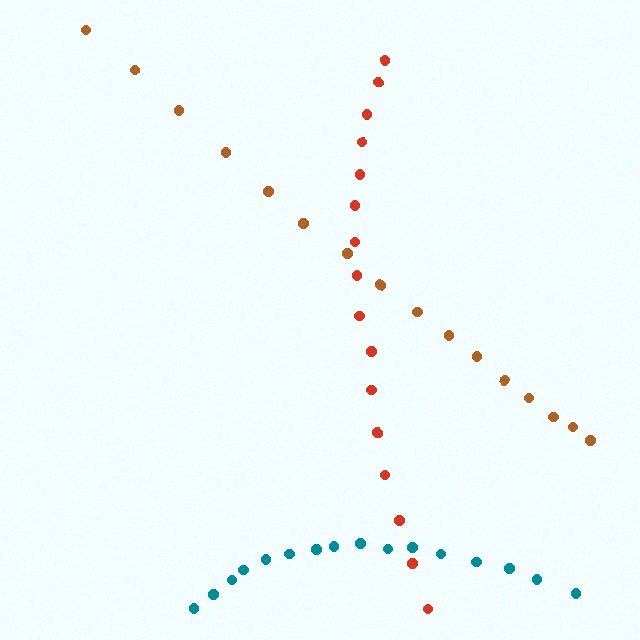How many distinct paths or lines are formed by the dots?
There are 3 distinct paths.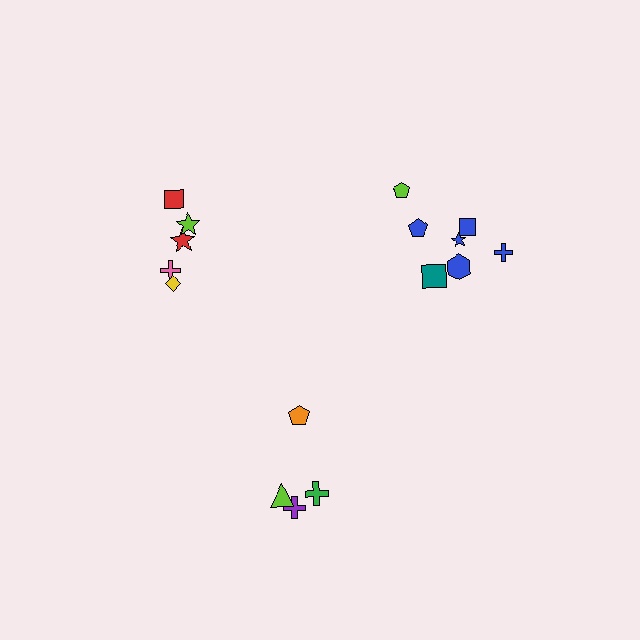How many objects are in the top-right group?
There are 7 objects.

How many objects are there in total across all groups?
There are 16 objects.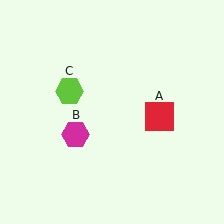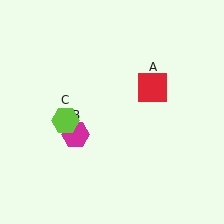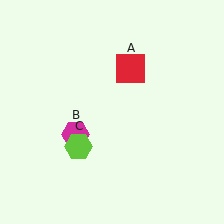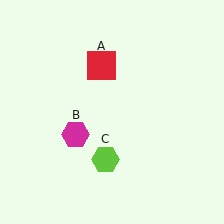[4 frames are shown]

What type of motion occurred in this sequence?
The red square (object A), lime hexagon (object C) rotated counterclockwise around the center of the scene.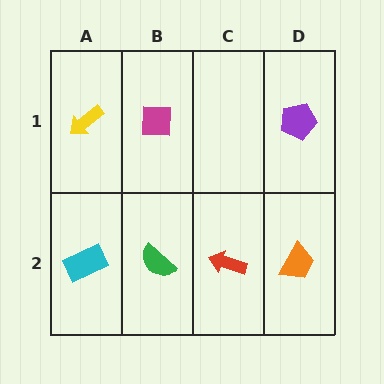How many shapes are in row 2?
4 shapes.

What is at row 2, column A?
A cyan rectangle.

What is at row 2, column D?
An orange trapezoid.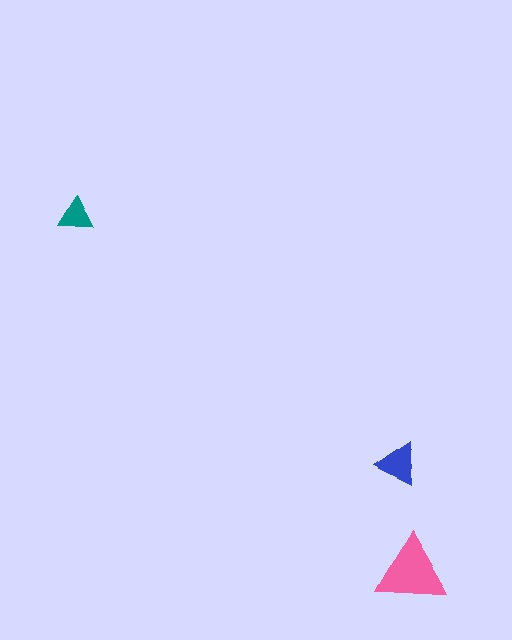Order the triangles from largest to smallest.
the pink one, the blue one, the teal one.